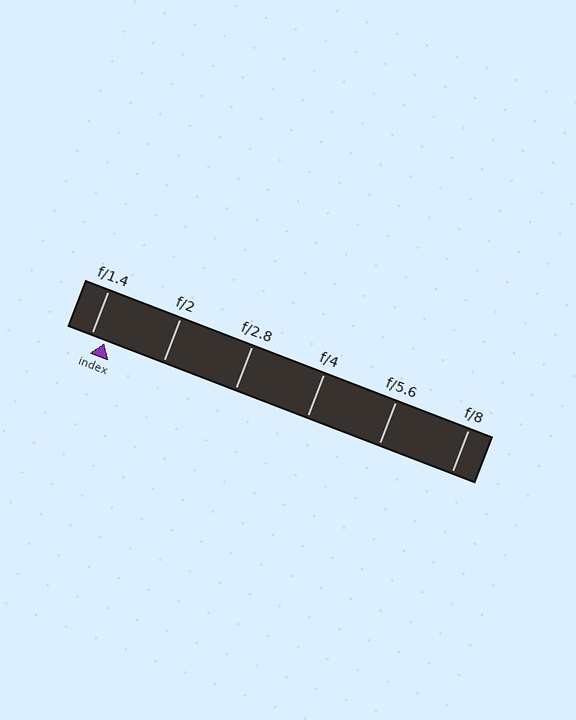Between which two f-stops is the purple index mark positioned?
The index mark is between f/1.4 and f/2.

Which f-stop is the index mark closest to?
The index mark is closest to f/1.4.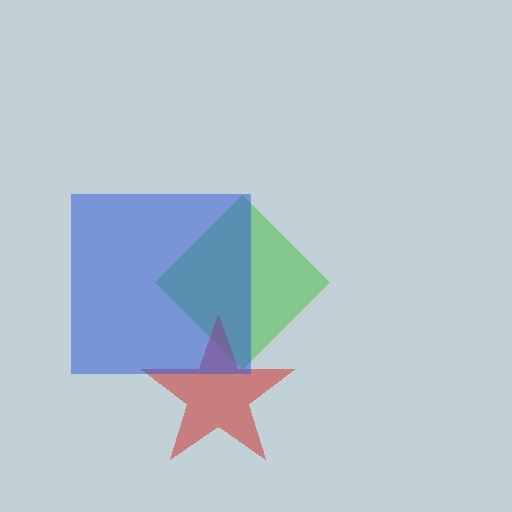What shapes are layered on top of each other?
The layered shapes are: a green diamond, a red star, a blue square.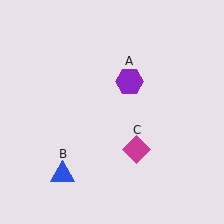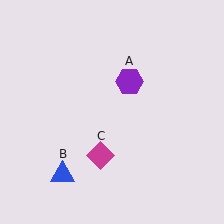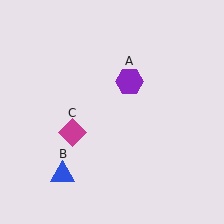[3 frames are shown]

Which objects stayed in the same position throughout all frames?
Purple hexagon (object A) and blue triangle (object B) remained stationary.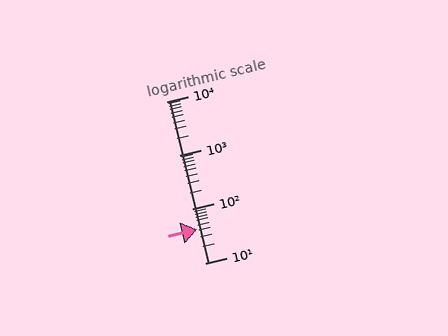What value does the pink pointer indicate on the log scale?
The pointer indicates approximately 42.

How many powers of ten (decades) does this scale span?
The scale spans 3 decades, from 10 to 10000.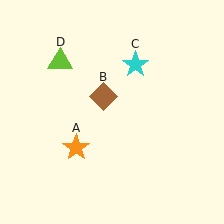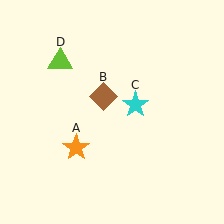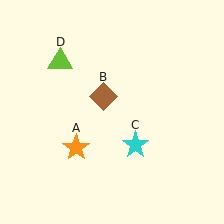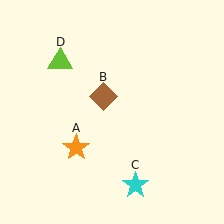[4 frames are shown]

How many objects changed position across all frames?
1 object changed position: cyan star (object C).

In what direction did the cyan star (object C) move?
The cyan star (object C) moved down.